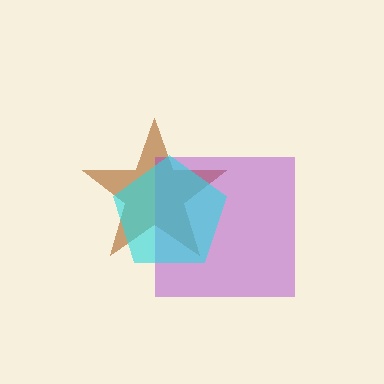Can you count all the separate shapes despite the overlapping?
Yes, there are 3 separate shapes.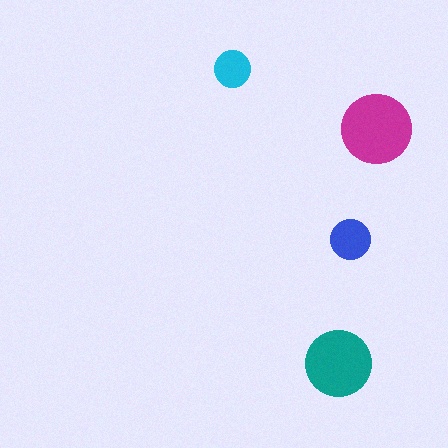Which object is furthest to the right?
The magenta circle is rightmost.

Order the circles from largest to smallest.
the magenta one, the teal one, the blue one, the cyan one.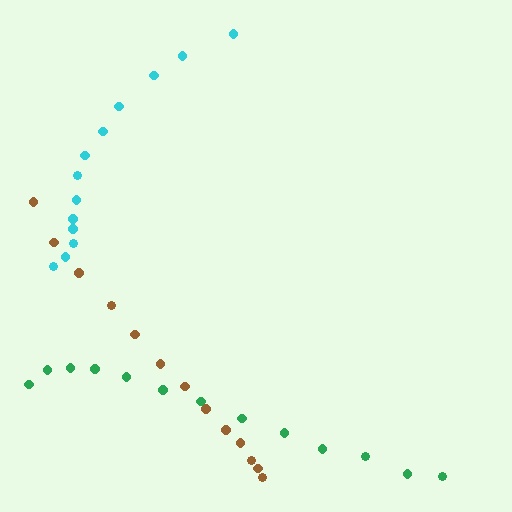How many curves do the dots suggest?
There are 3 distinct paths.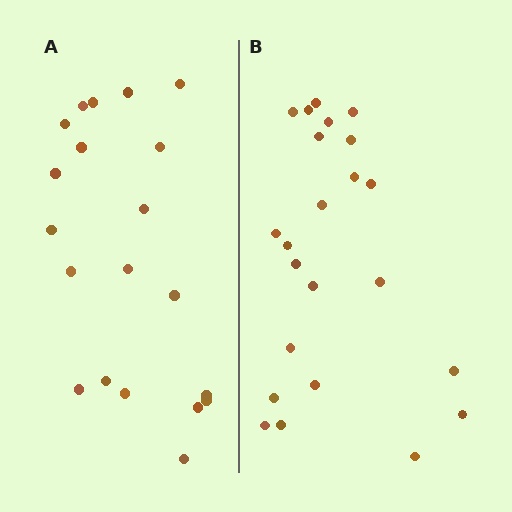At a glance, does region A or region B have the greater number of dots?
Region B (the right region) has more dots.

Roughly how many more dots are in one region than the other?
Region B has just a few more — roughly 2 or 3 more dots than region A.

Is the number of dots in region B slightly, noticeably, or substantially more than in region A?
Region B has only slightly more — the two regions are fairly close. The ratio is roughly 1.1 to 1.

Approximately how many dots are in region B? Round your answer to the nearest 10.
About 20 dots. (The exact count is 23, which rounds to 20.)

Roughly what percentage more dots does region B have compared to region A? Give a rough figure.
About 15% more.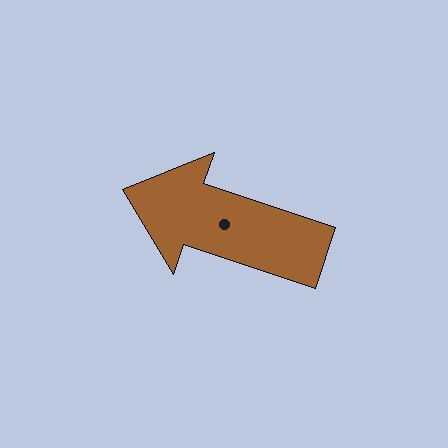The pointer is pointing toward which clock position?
Roughly 10 o'clock.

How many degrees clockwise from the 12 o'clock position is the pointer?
Approximately 289 degrees.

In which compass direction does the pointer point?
West.